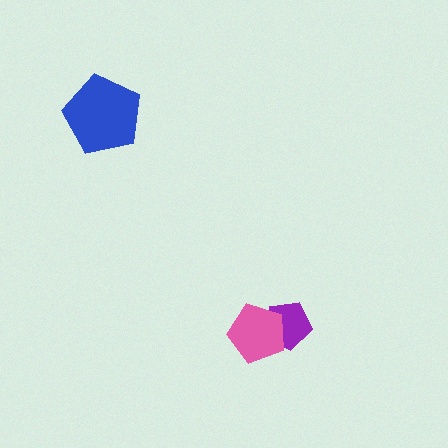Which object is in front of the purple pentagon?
The pink pentagon is in front of the purple pentagon.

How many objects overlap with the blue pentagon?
0 objects overlap with the blue pentagon.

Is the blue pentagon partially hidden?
No, no other shape covers it.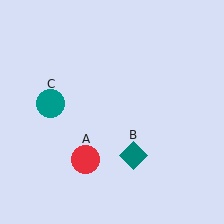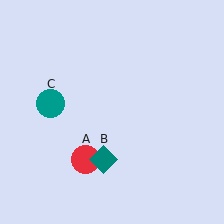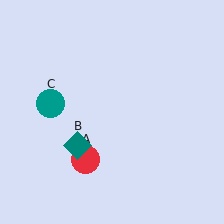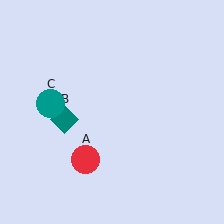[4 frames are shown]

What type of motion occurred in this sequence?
The teal diamond (object B) rotated clockwise around the center of the scene.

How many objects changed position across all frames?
1 object changed position: teal diamond (object B).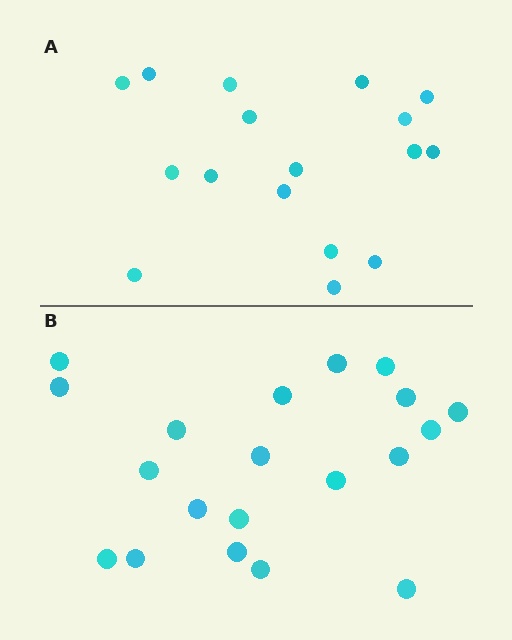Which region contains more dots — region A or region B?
Region B (the bottom region) has more dots.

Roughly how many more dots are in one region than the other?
Region B has just a few more — roughly 2 or 3 more dots than region A.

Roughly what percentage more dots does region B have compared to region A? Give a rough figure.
About 20% more.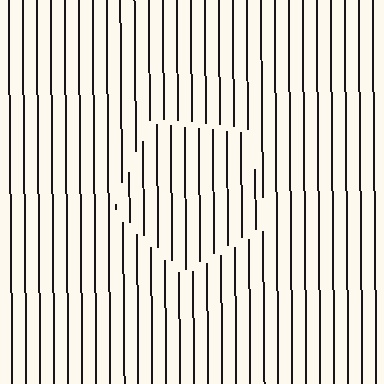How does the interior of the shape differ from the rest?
The interior of the shape contains the same grating, shifted by half a period — the contour is defined by the phase discontinuity where line-ends from the inner and outer gratings abut.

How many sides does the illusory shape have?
5 sides — the line-ends trace a pentagon.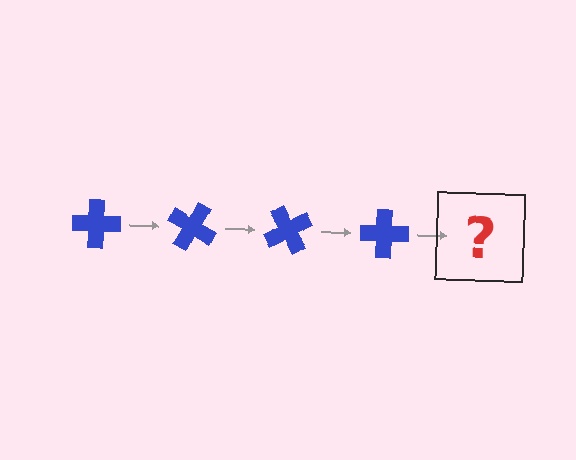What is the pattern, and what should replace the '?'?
The pattern is that the cross rotates 30 degrees each step. The '?' should be a blue cross rotated 120 degrees.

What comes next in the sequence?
The next element should be a blue cross rotated 120 degrees.